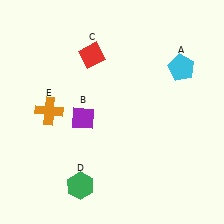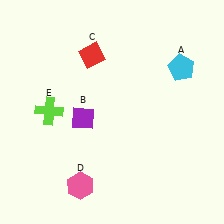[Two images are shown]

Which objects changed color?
D changed from green to pink. E changed from orange to lime.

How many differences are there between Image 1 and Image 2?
There are 2 differences between the two images.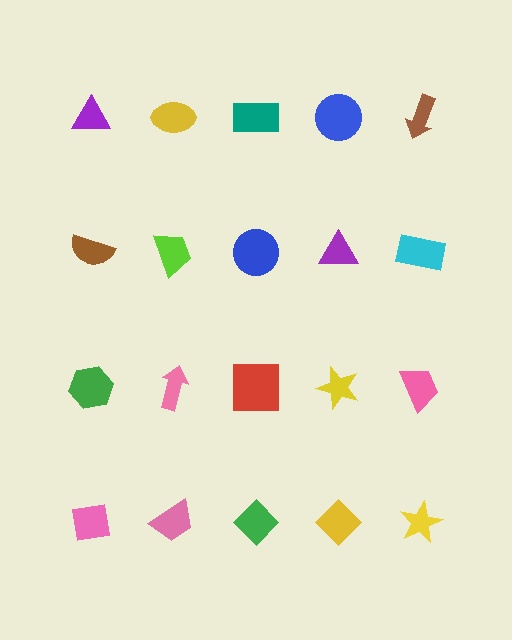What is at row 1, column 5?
A brown arrow.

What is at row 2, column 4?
A purple triangle.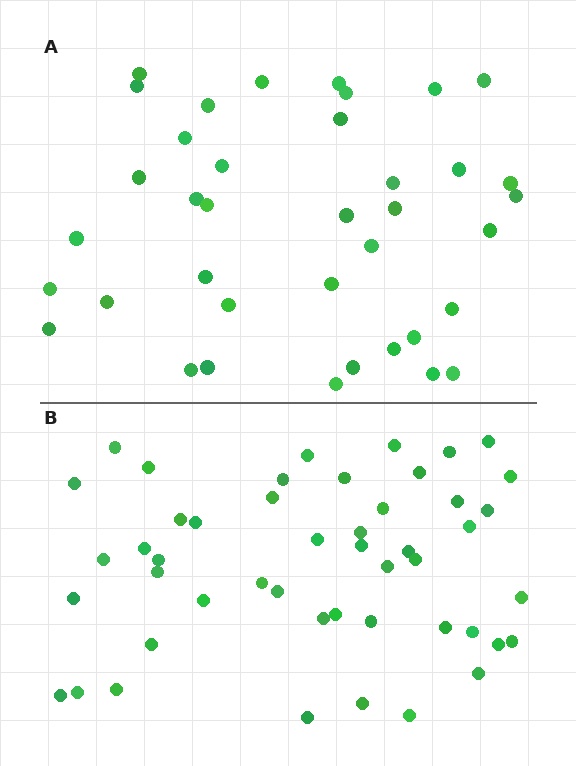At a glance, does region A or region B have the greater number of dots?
Region B (the bottom region) has more dots.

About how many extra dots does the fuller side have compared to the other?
Region B has roughly 10 or so more dots than region A.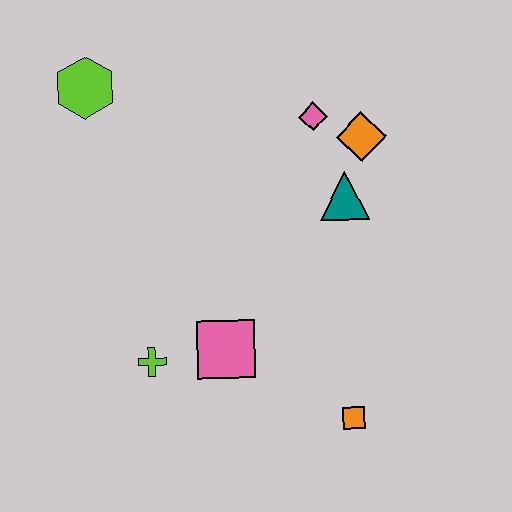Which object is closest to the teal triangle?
The orange diamond is closest to the teal triangle.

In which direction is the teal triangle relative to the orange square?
The teal triangle is above the orange square.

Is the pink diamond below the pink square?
No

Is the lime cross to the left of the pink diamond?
Yes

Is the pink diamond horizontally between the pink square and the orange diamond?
Yes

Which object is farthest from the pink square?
The lime hexagon is farthest from the pink square.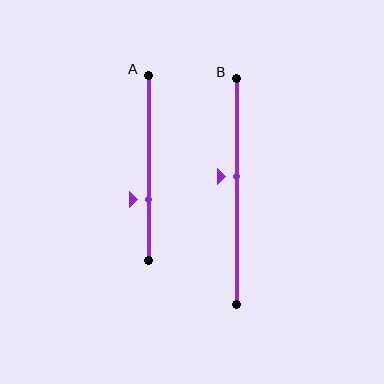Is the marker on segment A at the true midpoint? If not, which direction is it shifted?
No, the marker on segment A is shifted downward by about 17% of the segment length.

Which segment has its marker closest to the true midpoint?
Segment B has its marker closest to the true midpoint.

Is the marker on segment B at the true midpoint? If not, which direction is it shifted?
No, the marker on segment B is shifted upward by about 7% of the segment length.